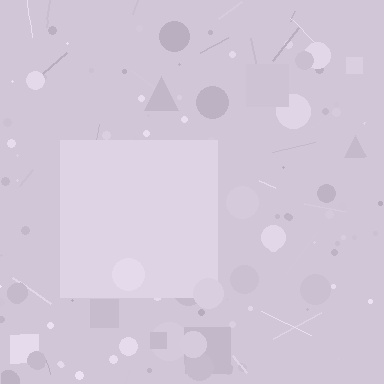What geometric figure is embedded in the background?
A square is embedded in the background.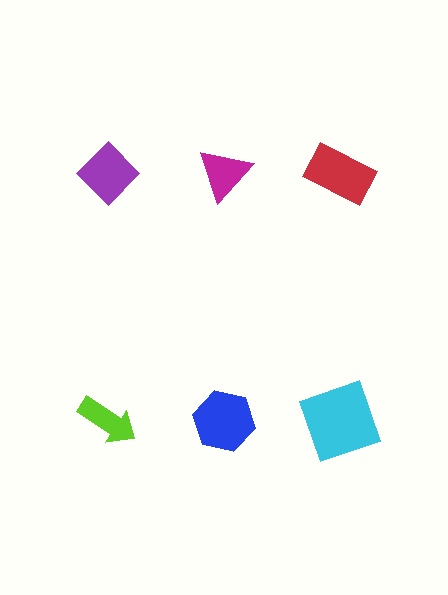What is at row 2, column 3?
A cyan square.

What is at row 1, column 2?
A magenta triangle.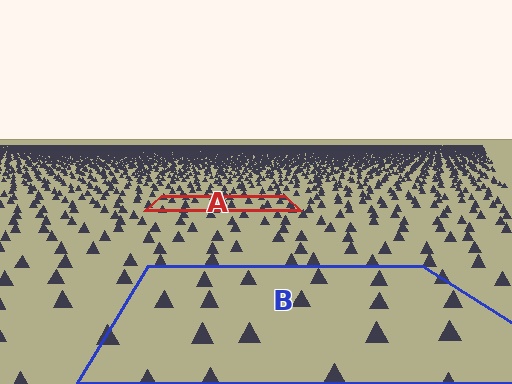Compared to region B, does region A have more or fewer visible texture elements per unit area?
Region A has more texture elements per unit area — they are packed more densely because it is farther away.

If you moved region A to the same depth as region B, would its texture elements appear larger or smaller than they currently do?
They would appear larger. At a closer depth, the same texture elements are projected at a bigger on-screen size.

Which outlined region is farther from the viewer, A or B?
Region A is farther from the viewer — the texture elements inside it appear smaller and more densely packed.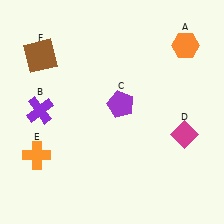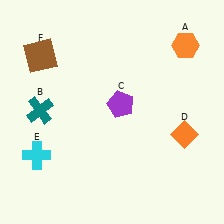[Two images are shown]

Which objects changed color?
B changed from purple to teal. D changed from magenta to orange. E changed from orange to cyan.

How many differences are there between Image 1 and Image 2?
There are 3 differences between the two images.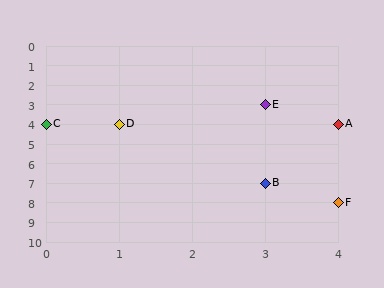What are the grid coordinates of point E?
Point E is at grid coordinates (3, 3).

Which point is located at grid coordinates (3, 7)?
Point B is at (3, 7).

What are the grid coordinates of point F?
Point F is at grid coordinates (4, 8).